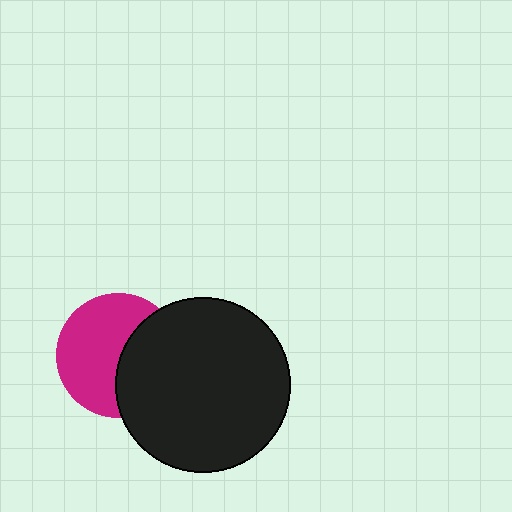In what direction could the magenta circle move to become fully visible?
The magenta circle could move left. That would shift it out from behind the black circle entirely.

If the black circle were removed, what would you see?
You would see the complete magenta circle.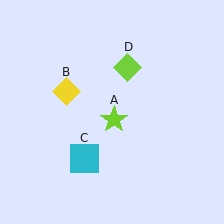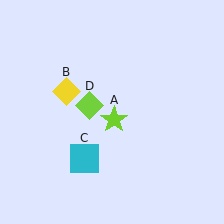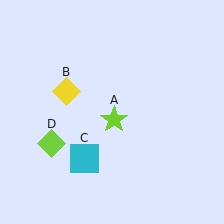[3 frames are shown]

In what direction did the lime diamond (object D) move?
The lime diamond (object D) moved down and to the left.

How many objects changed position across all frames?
1 object changed position: lime diamond (object D).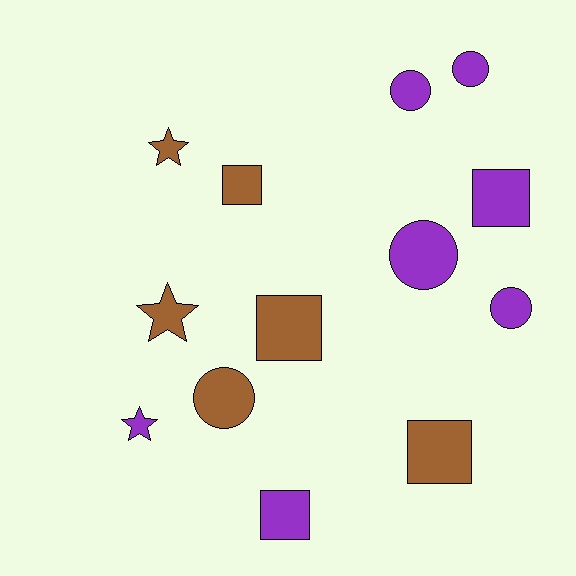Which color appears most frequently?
Purple, with 7 objects.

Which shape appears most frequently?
Circle, with 5 objects.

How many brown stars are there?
There are 2 brown stars.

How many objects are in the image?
There are 13 objects.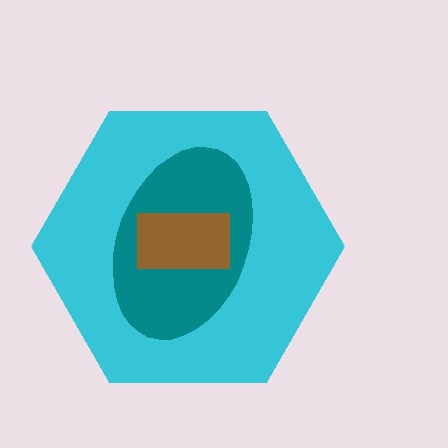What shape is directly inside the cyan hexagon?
The teal ellipse.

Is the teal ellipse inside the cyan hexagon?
Yes.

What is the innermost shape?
The brown rectangle.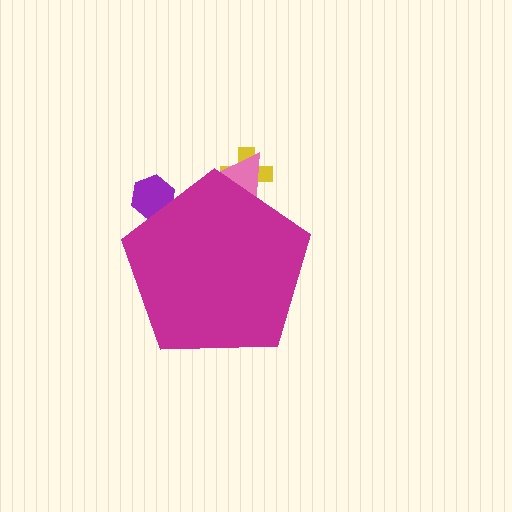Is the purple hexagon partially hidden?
Yes, the purple hexagon is partially hidden behind the magenta pentagon.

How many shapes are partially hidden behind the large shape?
3 shapes are partially hidden.